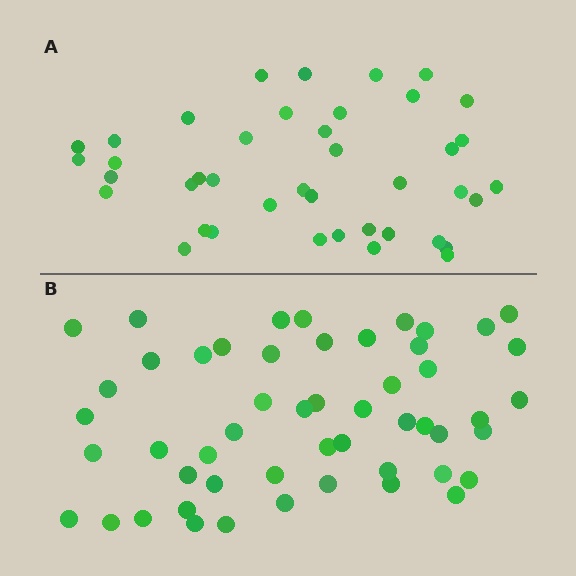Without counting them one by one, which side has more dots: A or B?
Region B (the bottom region) has more dots.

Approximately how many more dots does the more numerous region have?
Region B has roughly 12 or so more dots than region A.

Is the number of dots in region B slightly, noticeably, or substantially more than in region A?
Region B has noticeably more, but not dramatically so. The ratio is roughly 1.3 to 1.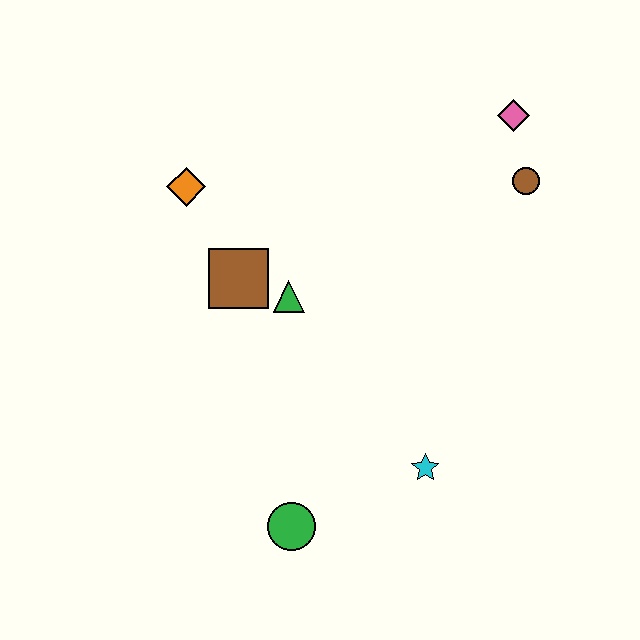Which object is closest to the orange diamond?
The brown square is closest to the orange diamond.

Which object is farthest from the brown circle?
The green circle is farthest from the brown circle.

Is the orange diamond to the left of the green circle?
Yes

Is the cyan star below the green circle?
No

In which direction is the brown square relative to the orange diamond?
The brown square is below the orange diamond.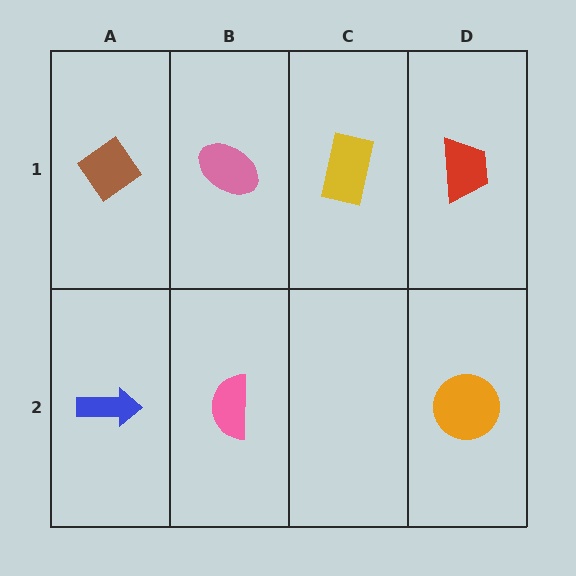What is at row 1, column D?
A red trapezoid.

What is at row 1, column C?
A yellow rectangle.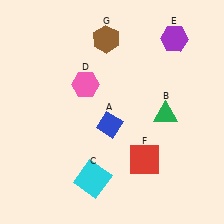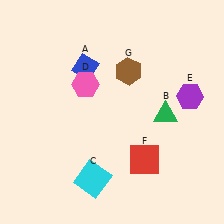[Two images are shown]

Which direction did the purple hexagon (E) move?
The purple hexagon (E) moved down.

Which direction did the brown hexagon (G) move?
The brown hexagon (G) moved down.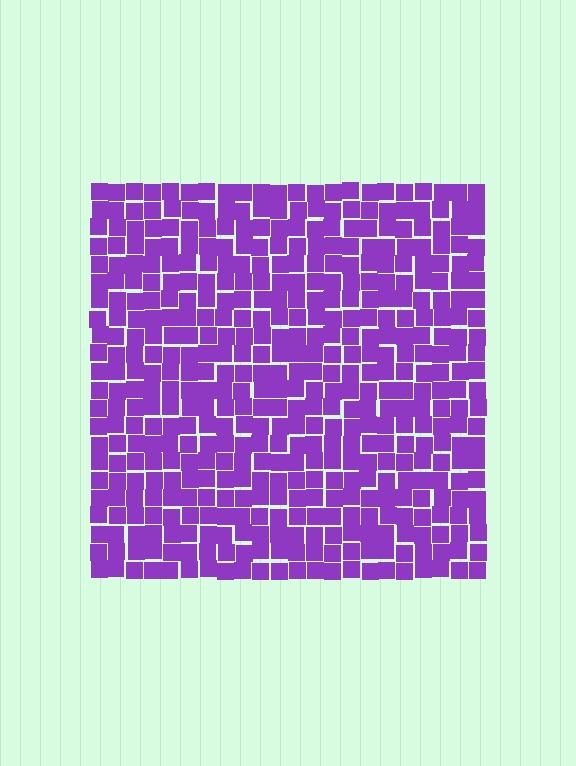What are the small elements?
The small elements are squares.